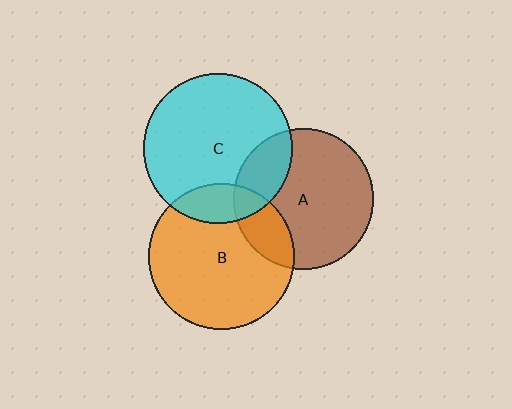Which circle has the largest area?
Circle C (cyan).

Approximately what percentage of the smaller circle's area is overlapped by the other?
Approximately 20%.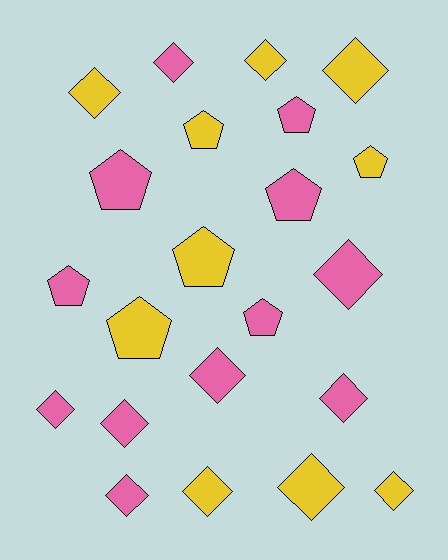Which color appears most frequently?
Pink, with 12 objects.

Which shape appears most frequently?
Diamond, with 13 objects.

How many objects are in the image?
There are 22 objects.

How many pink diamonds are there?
There are 7 pink diamonds.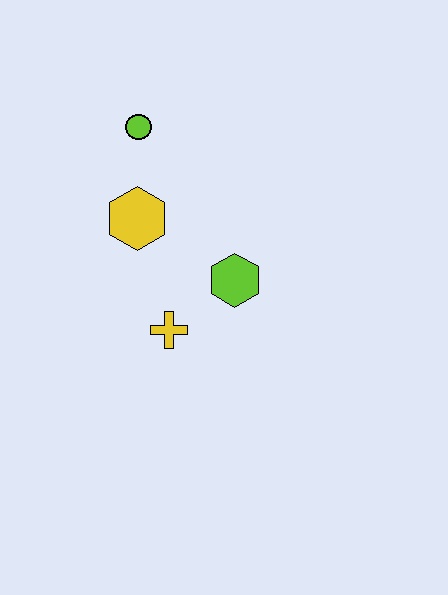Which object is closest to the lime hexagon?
The yellow cross is closest to the lime hexagon.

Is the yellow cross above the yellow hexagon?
No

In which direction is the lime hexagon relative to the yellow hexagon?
The lime hexagon is to the right of the yellow hexagon.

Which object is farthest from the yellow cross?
The lime circle is farthest from the yellow cross.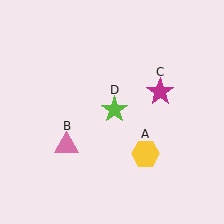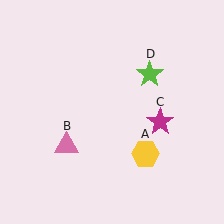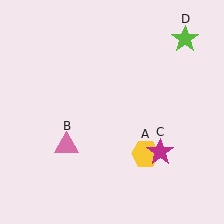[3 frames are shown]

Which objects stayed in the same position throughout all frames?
Yellow hexagon (object A) and pink triangle (object B) remained stationary.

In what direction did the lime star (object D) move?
The lime star (object D) moved up and to the right.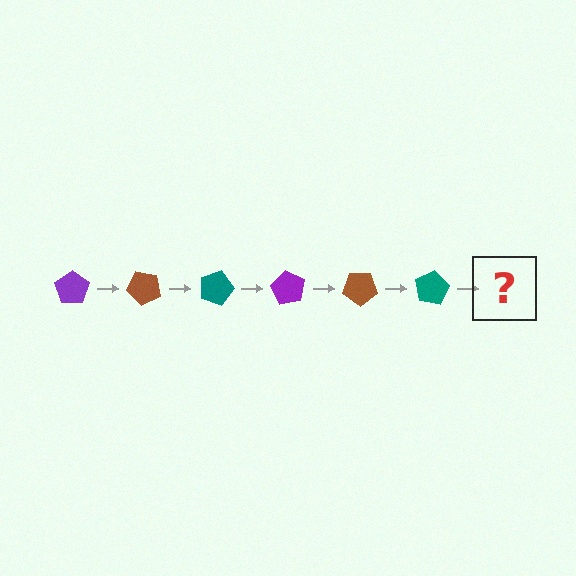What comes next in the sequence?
The next element should be a purple pentagon, rotated 270 degrees from the start.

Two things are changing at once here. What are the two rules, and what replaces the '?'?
The two rules are that it rotates 45 degrees each step and the color cycles through purple, brown, and teal. The '?' should be a purple pentagon, rotated 270 degrees from the start.